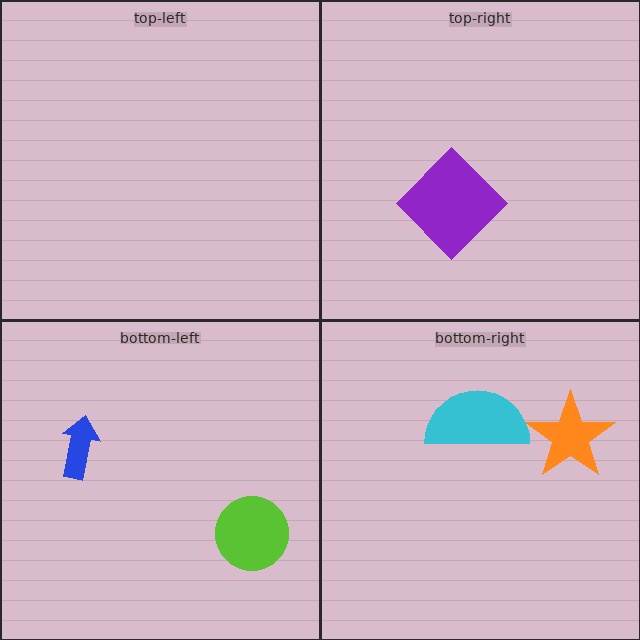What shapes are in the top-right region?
The purple diamond.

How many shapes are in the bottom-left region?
2.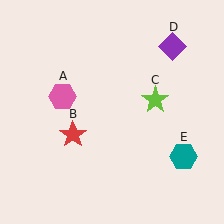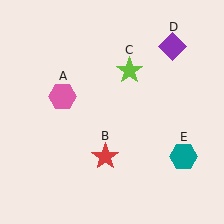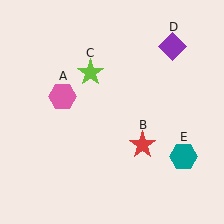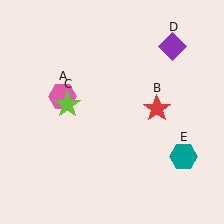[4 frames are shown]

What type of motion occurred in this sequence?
The red star (object B), lime star (object C) rotated counterclockwise around the center of the scene.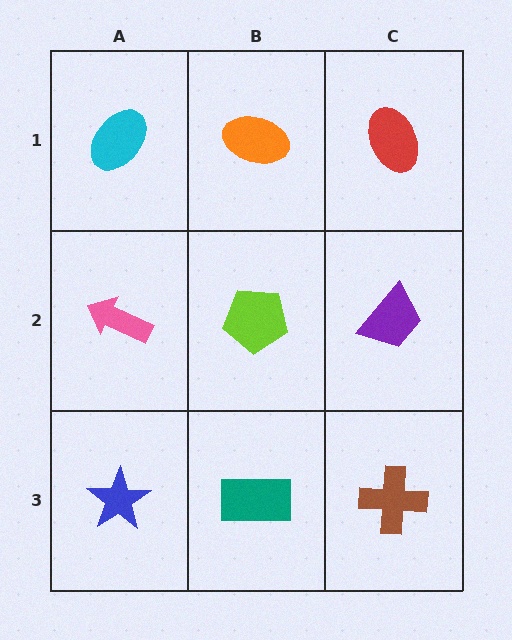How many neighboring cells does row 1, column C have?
2.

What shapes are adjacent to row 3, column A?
A pink arrow (row 2, column A), a teal rectangle (row 3, column B).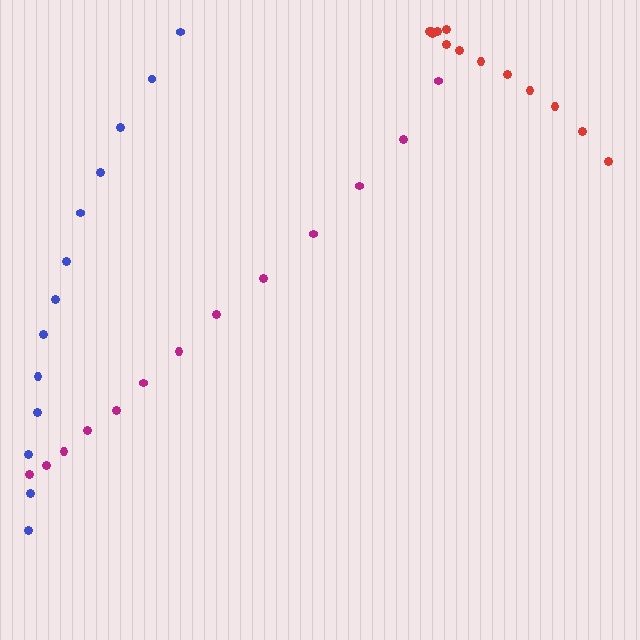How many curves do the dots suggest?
There are 3 distinct paths.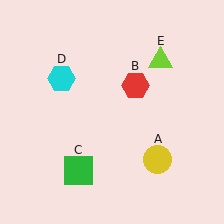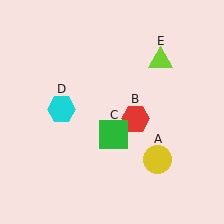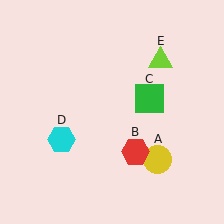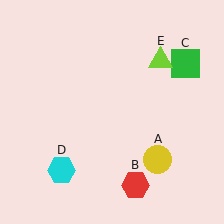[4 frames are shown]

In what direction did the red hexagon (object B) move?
The red hexagon (object B) moved down.